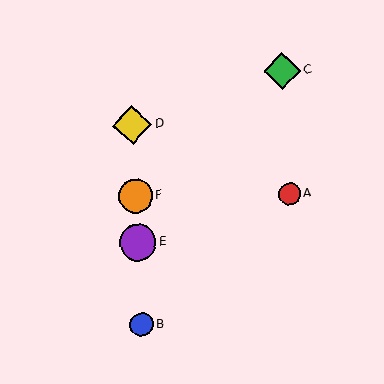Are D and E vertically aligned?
Yes, both are at x≈132.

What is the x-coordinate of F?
Object F is at x≈136.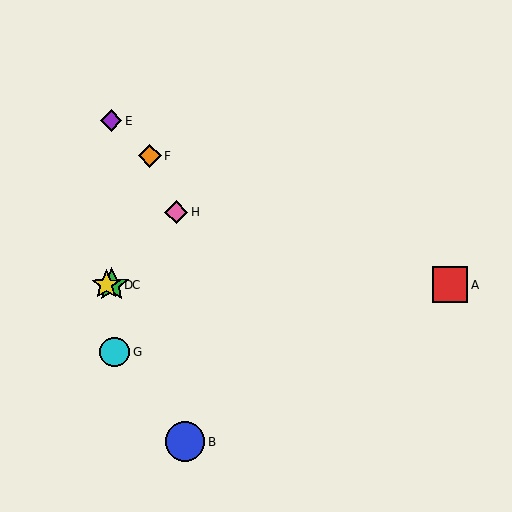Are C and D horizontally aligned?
Yes, both are at y≈285.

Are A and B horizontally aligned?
No, A is at y≈285 and B is at y≈442.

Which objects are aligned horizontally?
Objects A, C, D are aligned horizontally.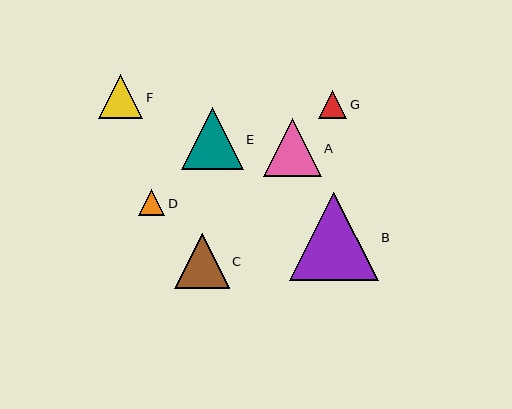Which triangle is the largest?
Triangle B is the largest with a size of approximately 88 pixels.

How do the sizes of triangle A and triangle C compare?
Triangle A and triangle C are approximately the same size.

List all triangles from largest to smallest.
From largest to smallest: B, E, A, C, F, G, D.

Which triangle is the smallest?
Triangle D is the smallest with a size of approximately 26 pixels.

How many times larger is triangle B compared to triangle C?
Triangle B is approximately 1.6 times the size of triangle C.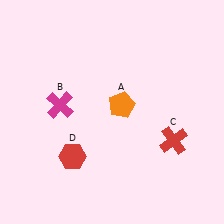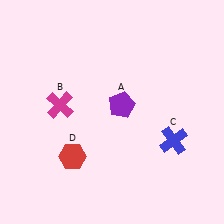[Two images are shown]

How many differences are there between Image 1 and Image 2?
There are 2 differences between the two images.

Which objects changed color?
A changed from orange to purple. C changed from red to blue.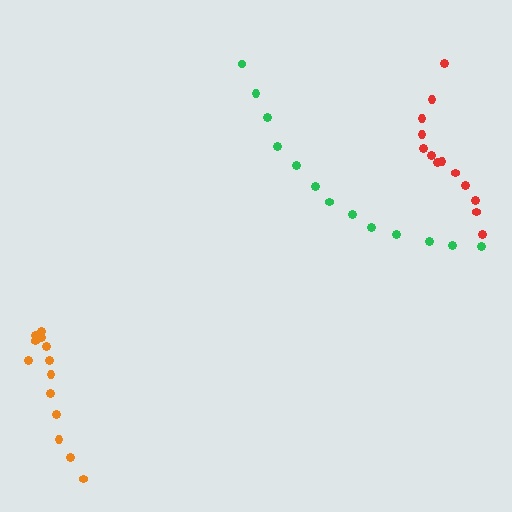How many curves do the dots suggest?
There are 3 distinct paths.